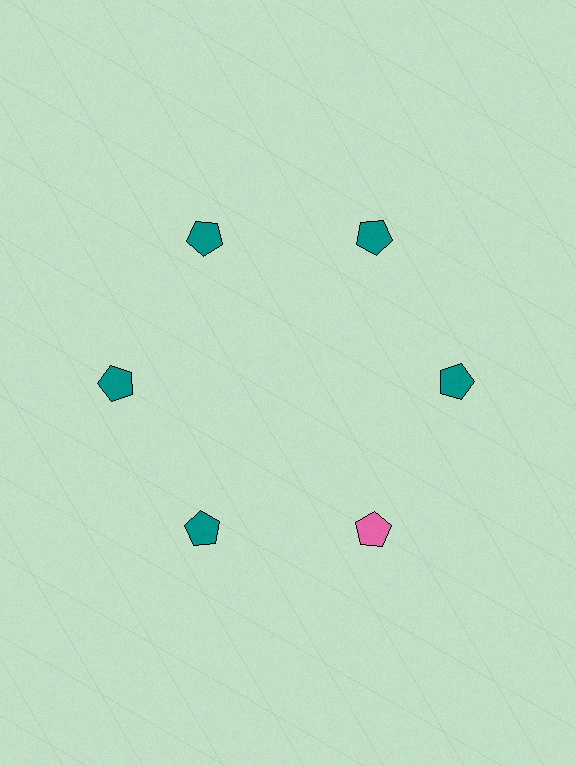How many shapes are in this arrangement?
There are 6 shapes arranged in a ring pattern.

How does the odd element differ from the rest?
It has a different color: pink instead of teal.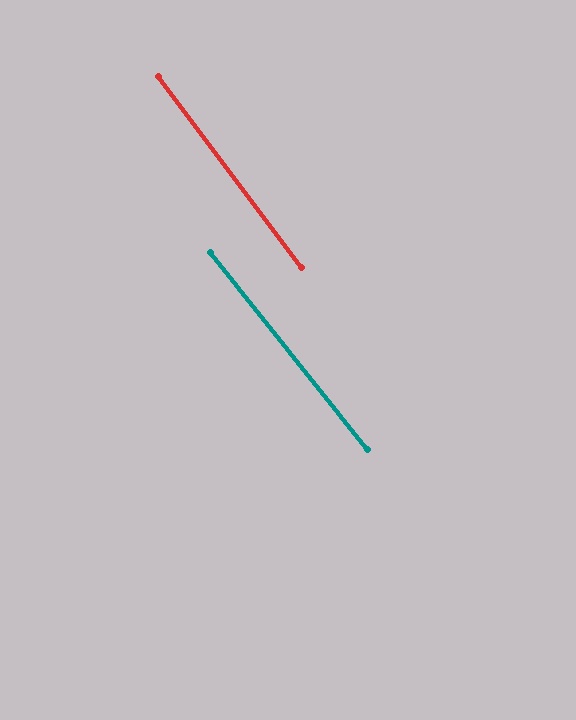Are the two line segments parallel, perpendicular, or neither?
Parallel — their directions differ by only 1.9°.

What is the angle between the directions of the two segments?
Approximately 2 degrees.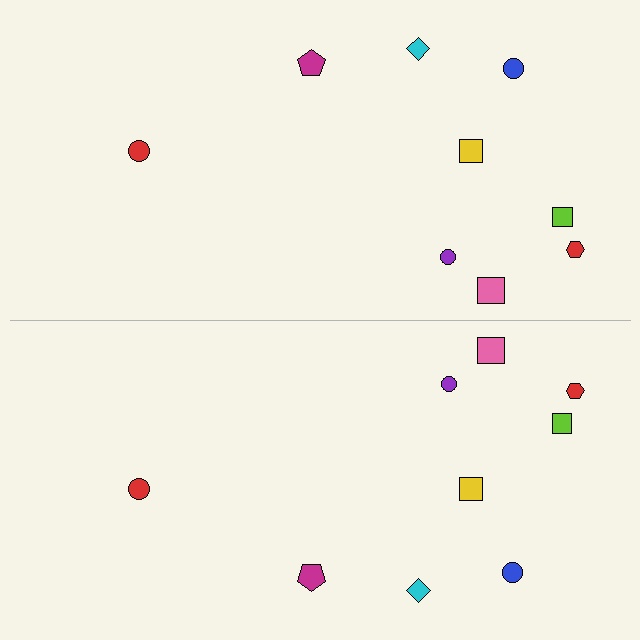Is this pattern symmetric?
Yes, this pattern has bilateral (reflection) symmetry.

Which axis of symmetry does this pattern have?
The pattern has a horizontal axis of symmetry running through the center of the image.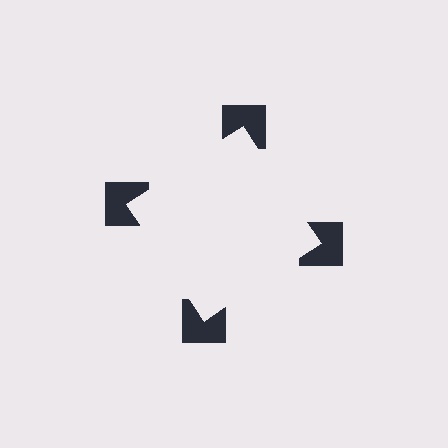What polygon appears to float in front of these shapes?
An illusory square — its edges are inferred from the aligned wedge cuts in the notched squares, not physically drawn.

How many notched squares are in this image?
There are 4 — one at each vertex of the illusory square.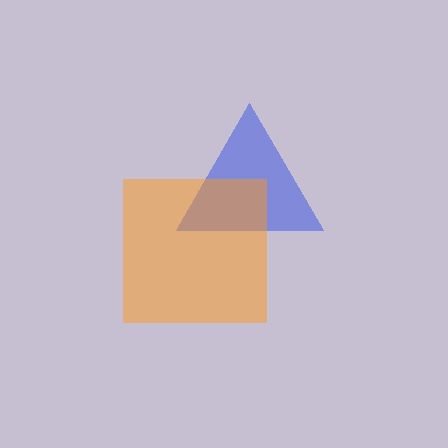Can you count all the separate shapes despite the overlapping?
Yes, there are 2 separate shapes.